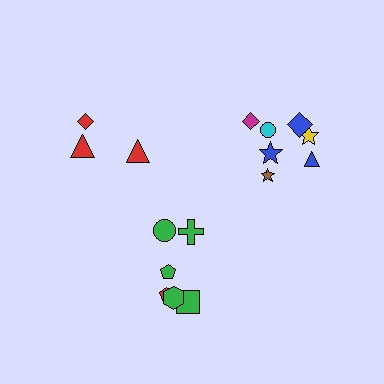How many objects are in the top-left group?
There are 3 objects.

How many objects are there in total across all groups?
There are 16 objects.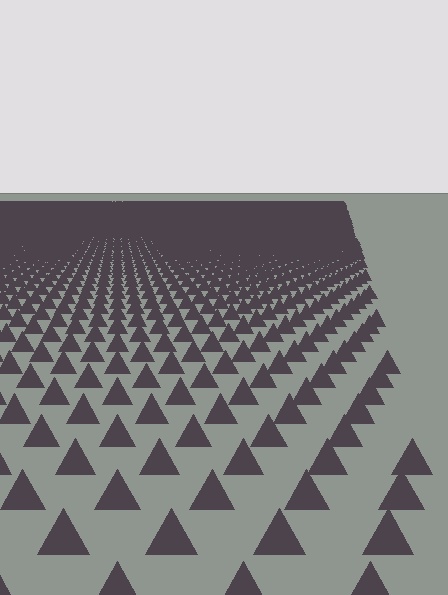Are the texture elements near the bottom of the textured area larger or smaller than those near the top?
Larger. Near the bottom, elements are closer to the viewer and appear at a bigger on-screen size.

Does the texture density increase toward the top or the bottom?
Density increases toward the top.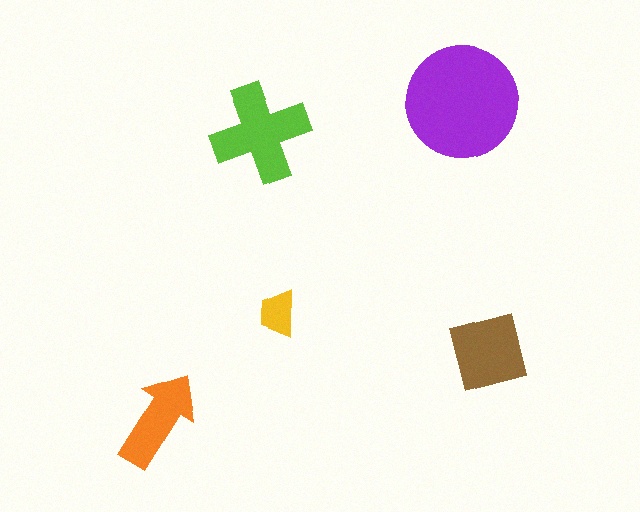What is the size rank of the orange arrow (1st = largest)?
4th.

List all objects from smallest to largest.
The yellow trapezoid, the orange arrow, the brown square, the lime cross, the purple circle.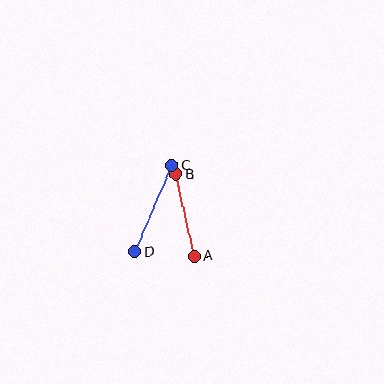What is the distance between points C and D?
The distance is approximately 94 pixels.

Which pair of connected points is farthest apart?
Points C and D are farthest apart.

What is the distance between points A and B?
The distance is approximately 84 pixels.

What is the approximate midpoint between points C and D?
The midpoint is at approximately (153, 209) pixels.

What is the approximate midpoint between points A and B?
The midpoint is at approximately (185, 215) pixels.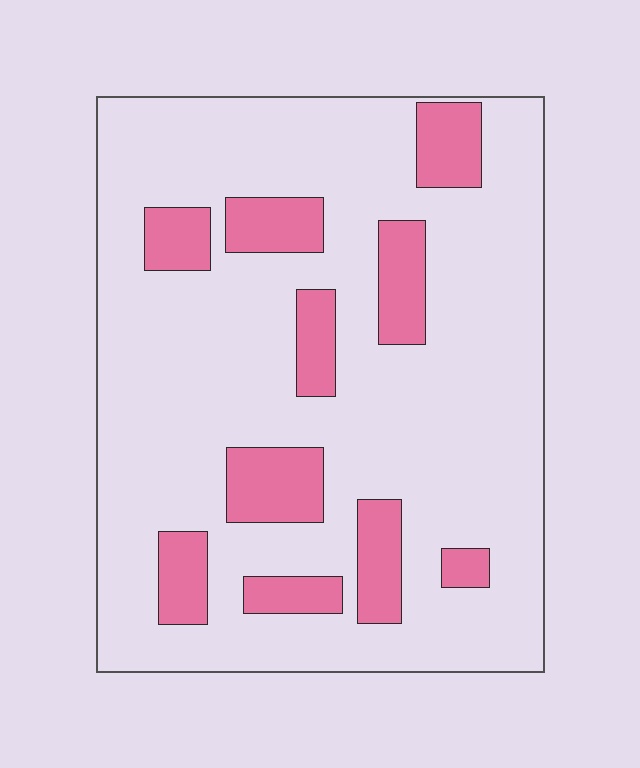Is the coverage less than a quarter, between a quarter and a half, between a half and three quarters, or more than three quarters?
Less than a quarter.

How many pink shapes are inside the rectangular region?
10.